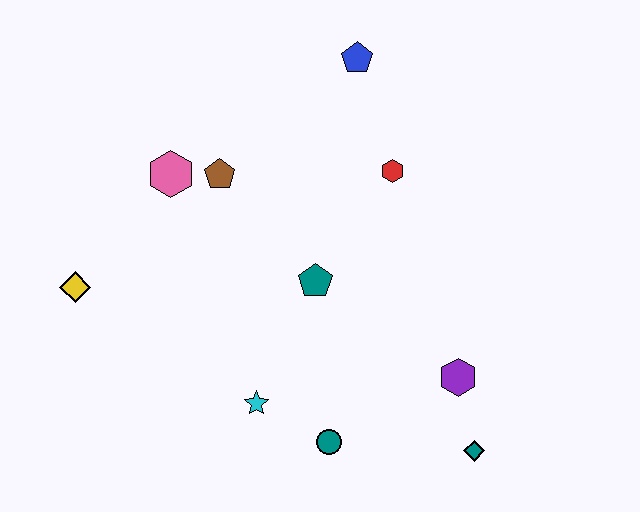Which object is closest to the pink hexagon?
The brown pentagon is closest to the pink hexagon.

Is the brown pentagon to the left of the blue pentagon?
Yes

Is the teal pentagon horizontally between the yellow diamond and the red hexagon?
Yes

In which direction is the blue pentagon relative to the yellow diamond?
The blue pentagon is to the right of the yellow diamond.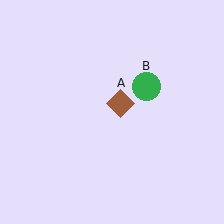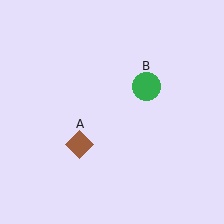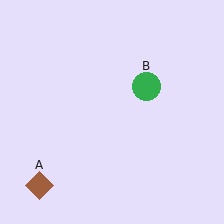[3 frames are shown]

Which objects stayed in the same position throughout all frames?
Green circle (object B) remained stationary.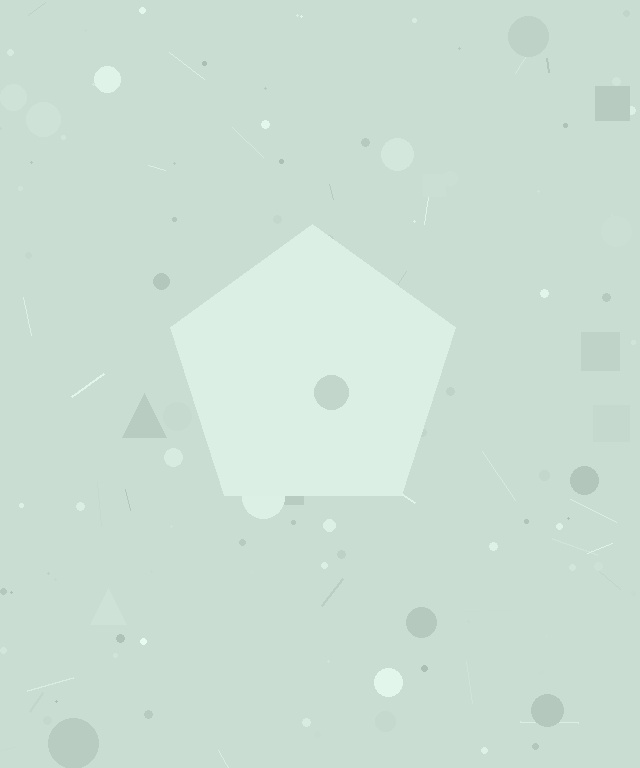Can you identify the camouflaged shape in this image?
The camouflaged shape is a pentagon.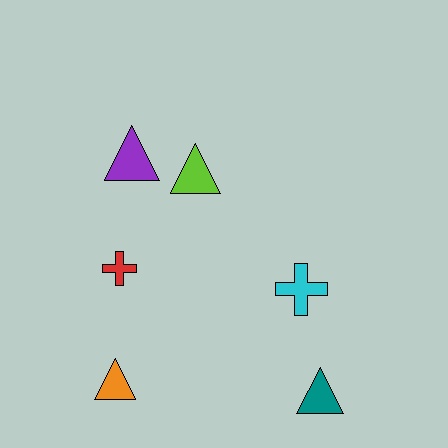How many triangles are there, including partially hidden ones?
There are 4 triangles.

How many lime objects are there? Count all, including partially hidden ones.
There is 1 lime object.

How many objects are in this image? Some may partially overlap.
There are 6 objects.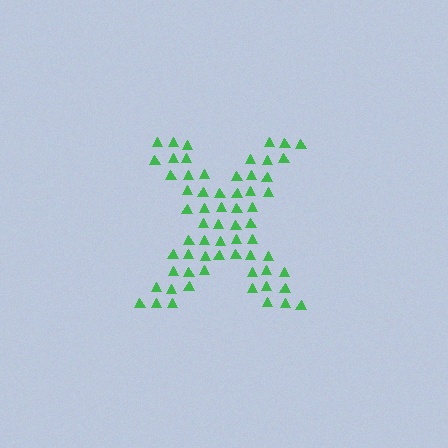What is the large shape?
The large shape is the letter X.